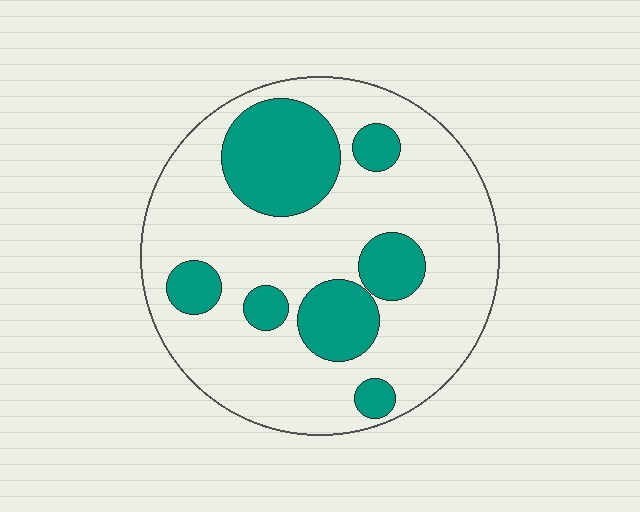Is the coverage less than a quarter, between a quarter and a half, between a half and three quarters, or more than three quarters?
Between a quarter and a half.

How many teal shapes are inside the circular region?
7.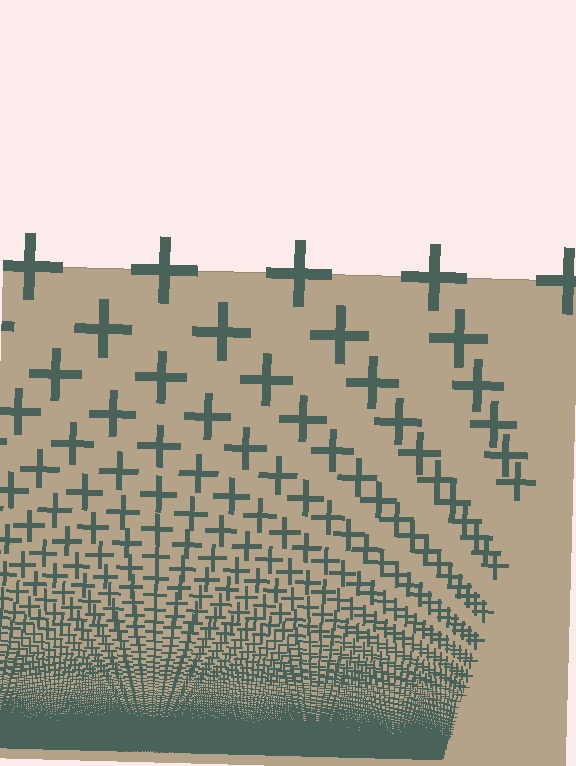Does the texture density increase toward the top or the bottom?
Density increases toward the bottom.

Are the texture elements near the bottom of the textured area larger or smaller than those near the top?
Smaller. The gradient is inverted — elements near the bottom are smaller and denser.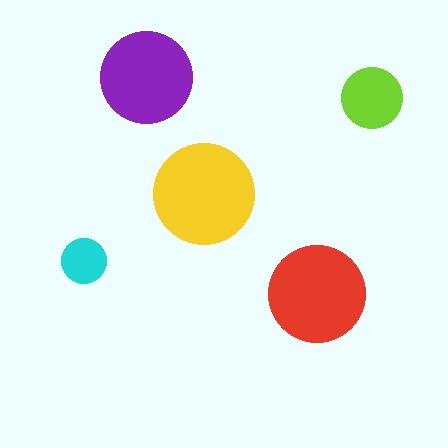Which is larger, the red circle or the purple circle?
The red one.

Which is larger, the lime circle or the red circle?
The red one.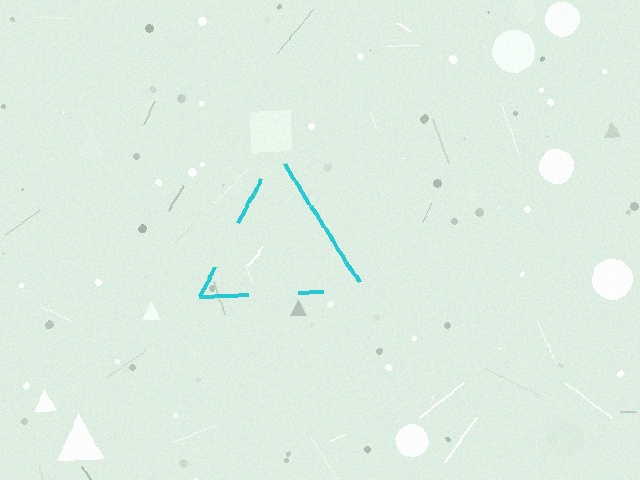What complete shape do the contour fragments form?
The contour fragments form a triangle.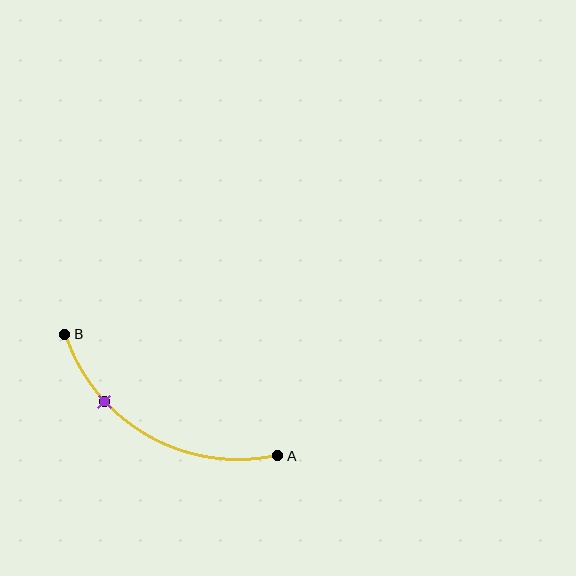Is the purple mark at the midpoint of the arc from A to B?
No. The purple mark lies on the arc but is closer to endpoint B. The arc midpoint would be at the point on the curve equidistant along the arc from both A and B.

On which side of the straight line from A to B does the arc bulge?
The arc bulges below the straight line connecting A and B.